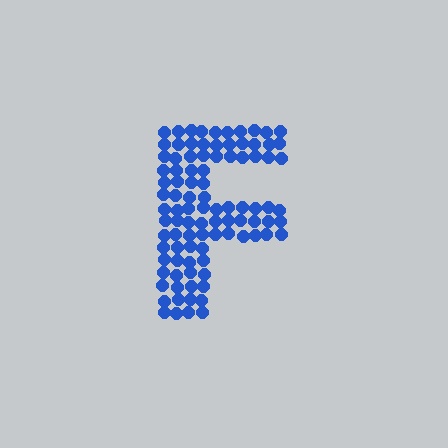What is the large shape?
The large shape is the letter F.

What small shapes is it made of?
It is made of small circles.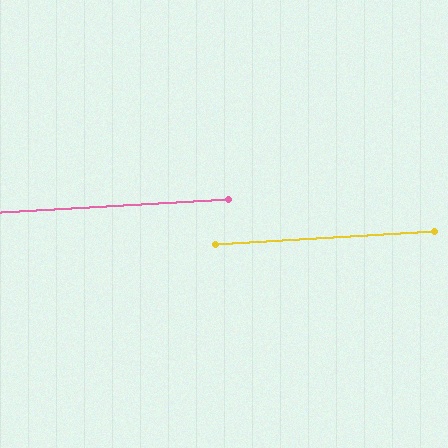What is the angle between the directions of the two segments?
Approximately 0 degrees.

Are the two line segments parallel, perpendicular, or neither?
Parallel — their directions differ by only 0.1°.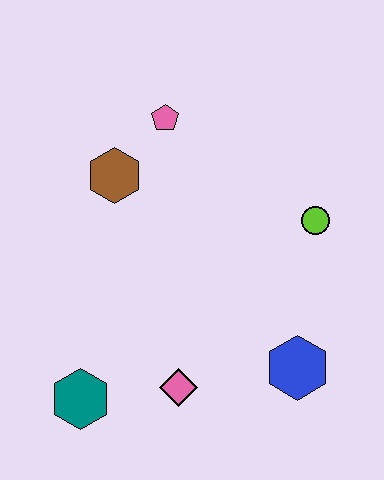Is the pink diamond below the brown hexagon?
Yes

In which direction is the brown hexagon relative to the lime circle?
The brown hexagon is to the left of the lime circle.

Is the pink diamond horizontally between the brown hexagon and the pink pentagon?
No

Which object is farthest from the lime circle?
The teal hexagon is farthest from the lime circle.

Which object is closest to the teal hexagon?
The pink diamond is closest to the teal hexagon.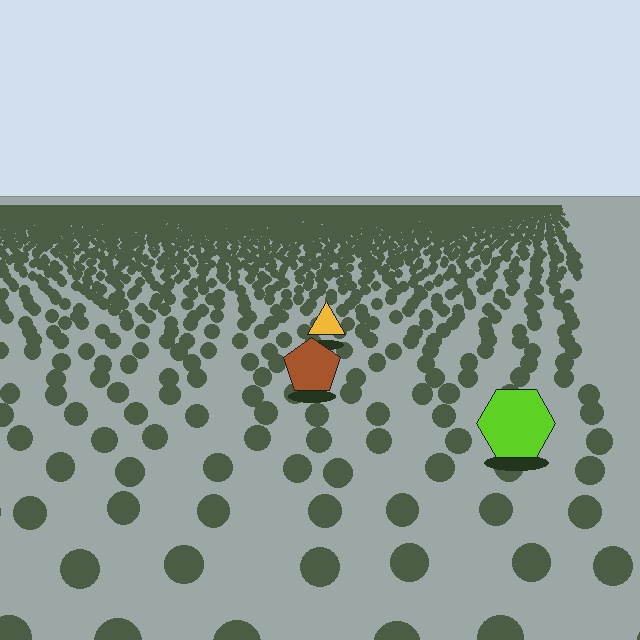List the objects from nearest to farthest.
From nearest to farthest: the lime hexagon, the brown pentagon, the yellow triangle.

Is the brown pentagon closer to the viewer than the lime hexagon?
No. The lime hexagon is closer — you can tell from the texture gradient: the ground texture is coarser near it.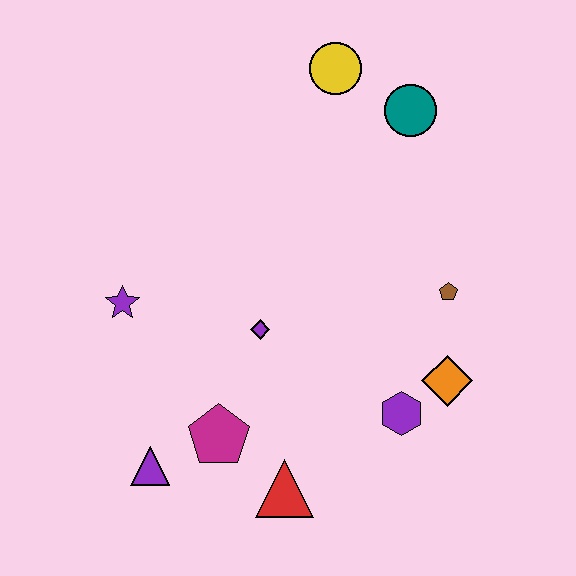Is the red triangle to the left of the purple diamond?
No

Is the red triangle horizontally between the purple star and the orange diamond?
Yes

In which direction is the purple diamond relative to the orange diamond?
The purple diamond is to the left of the orange diamond.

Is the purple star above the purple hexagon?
Yes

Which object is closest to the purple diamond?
The magenta pentagon is closest to the purple diamond.